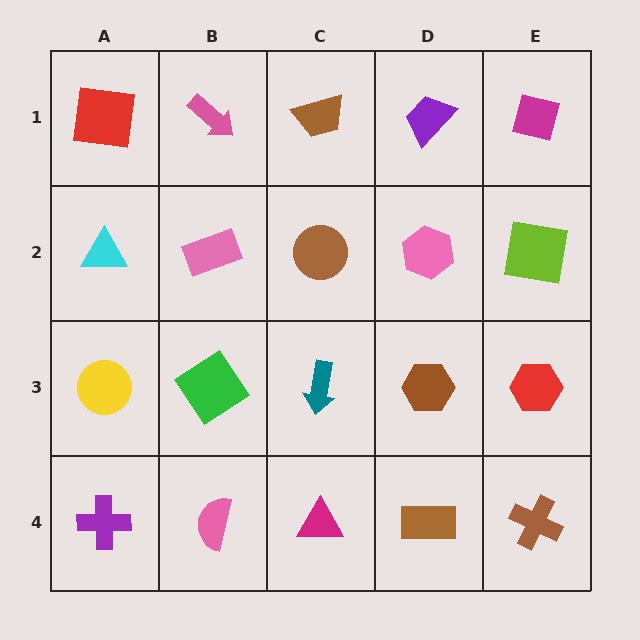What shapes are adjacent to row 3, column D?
A pink hexagon (row 2, column D), a brown rectangle (row 4, column D), a teal arrow (row 3, column C), a red hexagon (row 3, column E).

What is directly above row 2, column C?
A brown trapezoid.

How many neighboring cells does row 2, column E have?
3.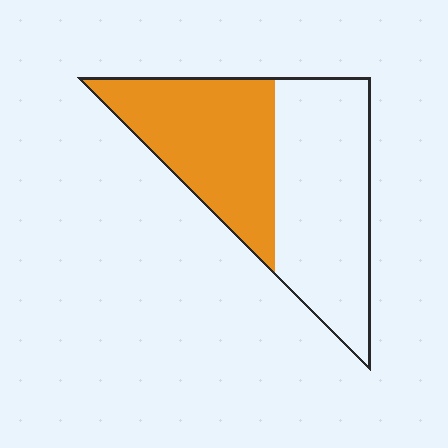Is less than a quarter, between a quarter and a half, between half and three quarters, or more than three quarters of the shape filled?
Between a quarter and a half.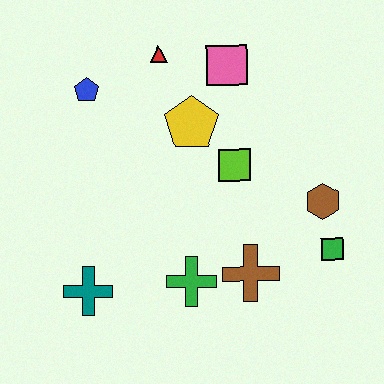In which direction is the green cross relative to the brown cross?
The green cross is to the left of the brown cross.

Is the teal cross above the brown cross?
No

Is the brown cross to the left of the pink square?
No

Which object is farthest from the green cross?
The red triangle is farthest from the green cross.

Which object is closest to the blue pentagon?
The red triangle is closest to the blue pentagon.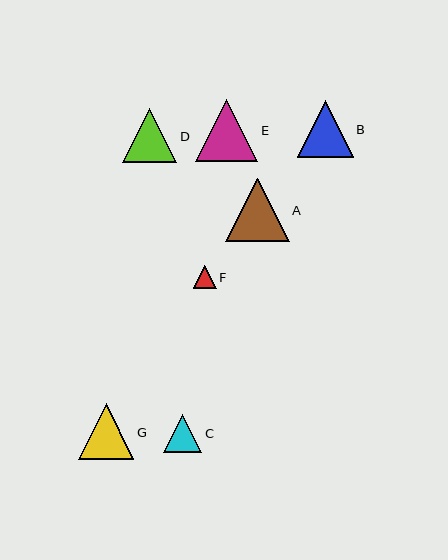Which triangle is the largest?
Triangle A is the largest with a size of approximately 63 pixels.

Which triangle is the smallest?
Triangle F is the smallest with a size of approximately 23 pixels.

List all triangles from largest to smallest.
From largest to smallest: A, E, B, G, D, C, F.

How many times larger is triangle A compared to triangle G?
Triangle A is approximately 1.1 times the size of triangle G.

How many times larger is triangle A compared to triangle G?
Triangle A is approximately 1.1 times the size of triangle G.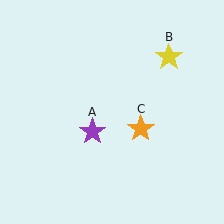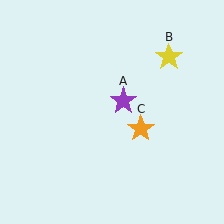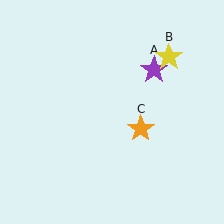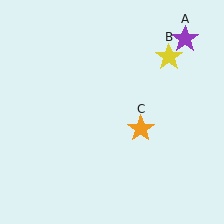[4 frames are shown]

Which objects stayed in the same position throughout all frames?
Yellow star (object B) and orange star (object C) remained stationary.